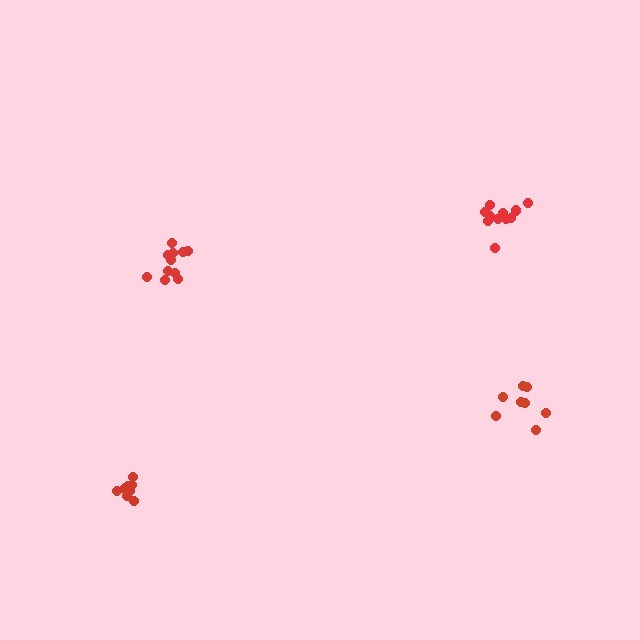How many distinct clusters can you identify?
There are 4 distinct clusters.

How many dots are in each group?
Group 1: 9 dots, Group 2: 11 dots, Group 3: 11 dots, Group 4: 8 dots (39 total).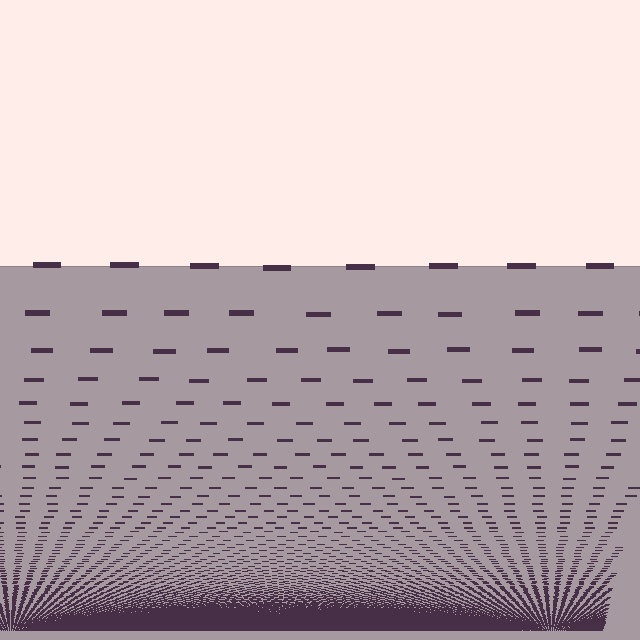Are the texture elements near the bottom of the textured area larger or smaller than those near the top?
Smaller. The gradient is inverted — elements near the bottom are smaller and denser.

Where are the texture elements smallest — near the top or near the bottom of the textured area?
Near the bottom.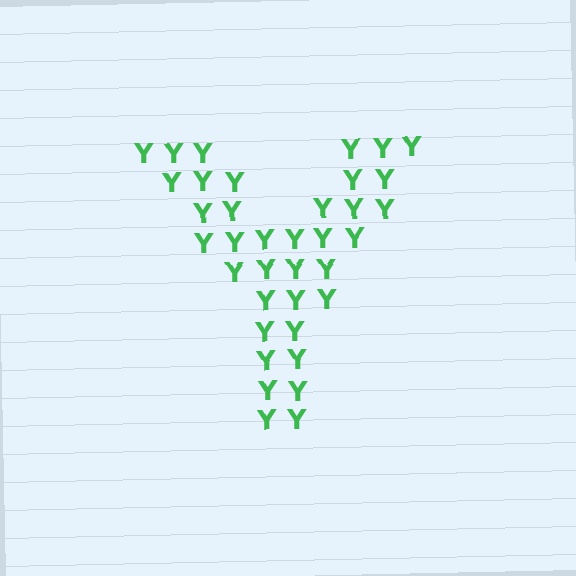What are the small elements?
The small elements are letter Y's.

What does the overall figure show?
The overall figure shows the letter Y.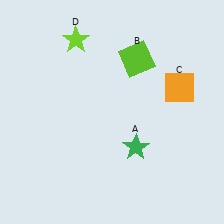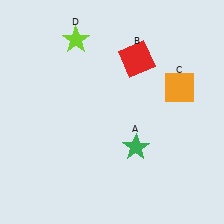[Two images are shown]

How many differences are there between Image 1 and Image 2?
There is 1 difference between the two images.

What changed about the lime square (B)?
In Image 1, B is lime. In Image 2, it changed to red.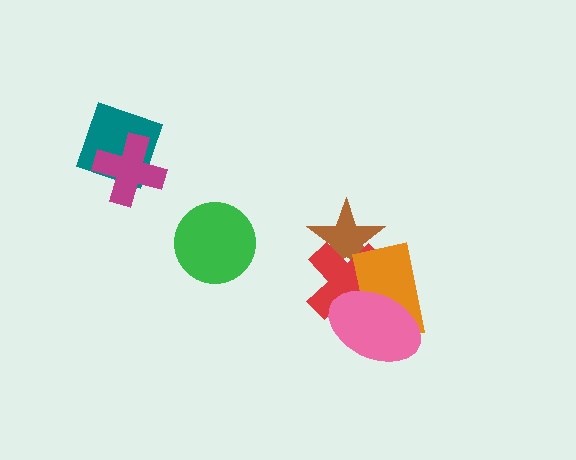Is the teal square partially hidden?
Yes, it is partially covered by another shape.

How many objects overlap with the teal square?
1 object overlaps with the teal square.